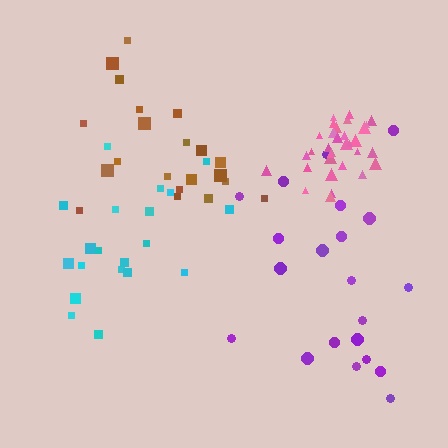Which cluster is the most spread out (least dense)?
Cyan.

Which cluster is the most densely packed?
Pink.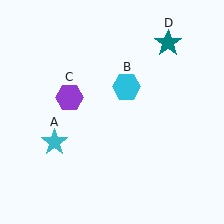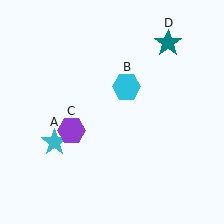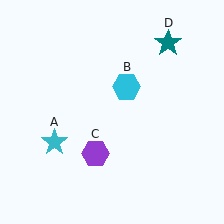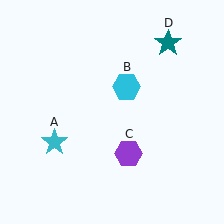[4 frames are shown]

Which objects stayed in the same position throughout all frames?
Cyan star (object A) and cyan hexagon (object B) and teal star (object D) remained stationary.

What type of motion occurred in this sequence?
The purple hexagon (object C) rotated counterclockwise around the center of the scene.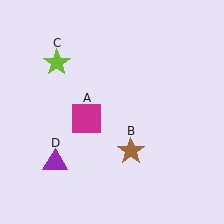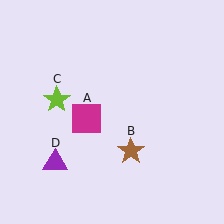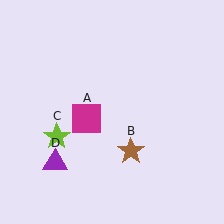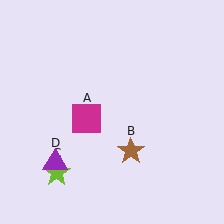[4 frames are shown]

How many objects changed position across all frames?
1 object changed position: lime star (object C).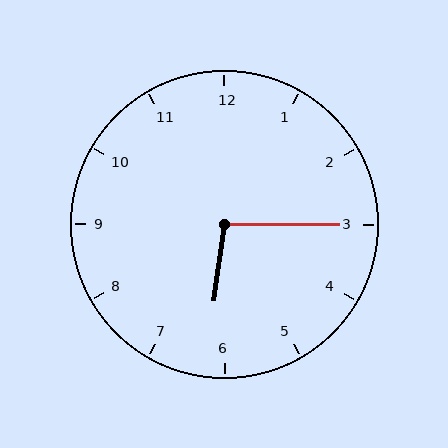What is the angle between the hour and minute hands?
Approximately 98 degrees.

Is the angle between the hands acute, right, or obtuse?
It is obtuse.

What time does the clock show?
6:15.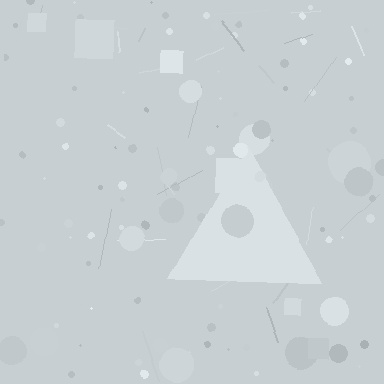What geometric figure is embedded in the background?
A triangle is embedded in the background.